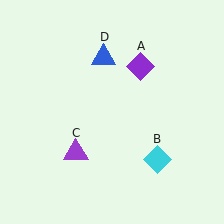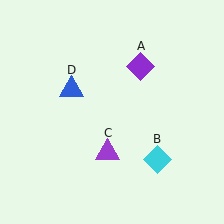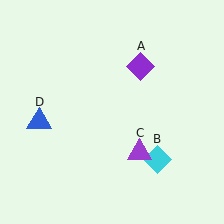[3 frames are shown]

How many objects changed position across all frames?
2 objects changed position: purple triangle (object C), blue triangle (object D).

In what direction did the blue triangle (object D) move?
The blue triangle (object D) moved down and to the left.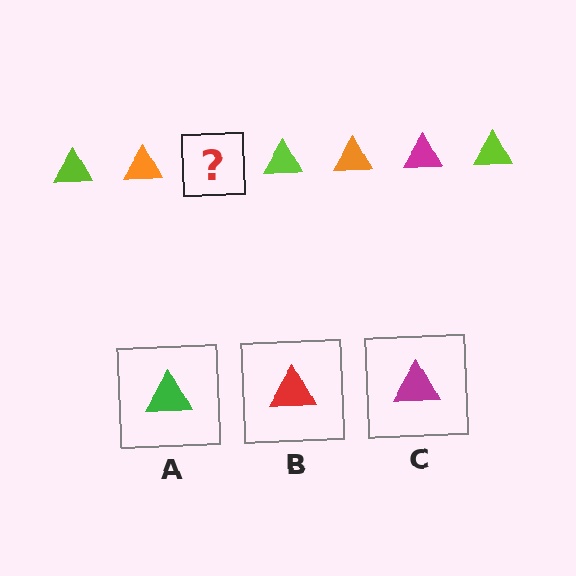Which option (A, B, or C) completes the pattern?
C.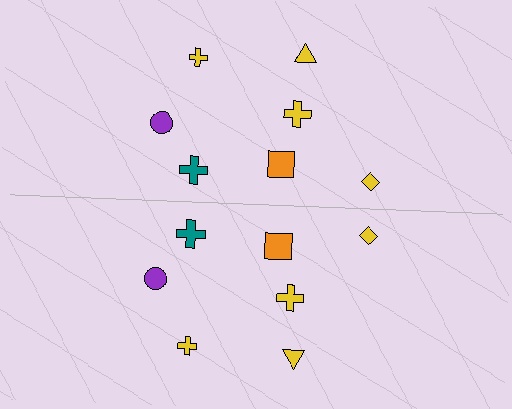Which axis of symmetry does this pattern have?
The pattern has a horizontal axis of symmetry running through the center of the image.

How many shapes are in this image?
There are 14 shapes in this image.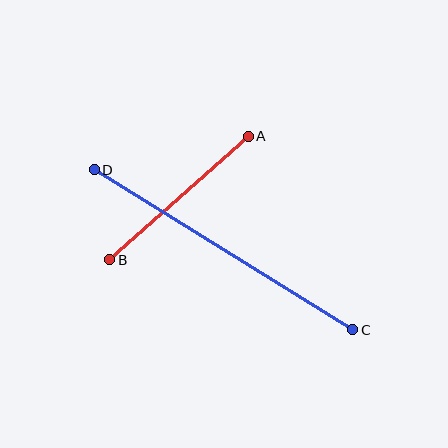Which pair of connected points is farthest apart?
Points C and D are farthest apart.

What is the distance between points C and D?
The distance is approximately 304 pixels.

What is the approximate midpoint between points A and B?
The midpoint is at approximately (179, 198) pixels.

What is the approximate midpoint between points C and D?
The midpoint is at approximately (223, 250) pixels.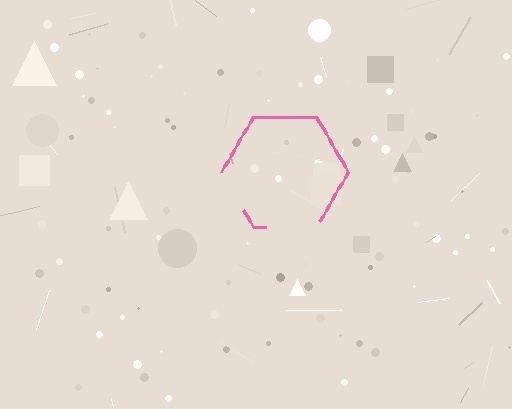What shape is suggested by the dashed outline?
The dashed outline suggests a hexagon.